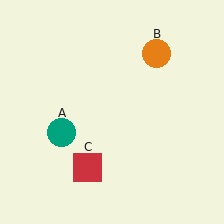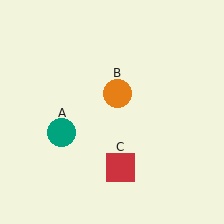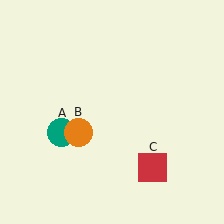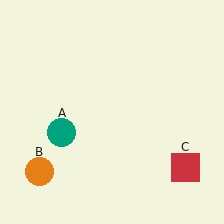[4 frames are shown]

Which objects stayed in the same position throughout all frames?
Teal circle (object A) remained stationary.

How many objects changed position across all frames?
2 objects changed position: orange circle (object B), red square (object C).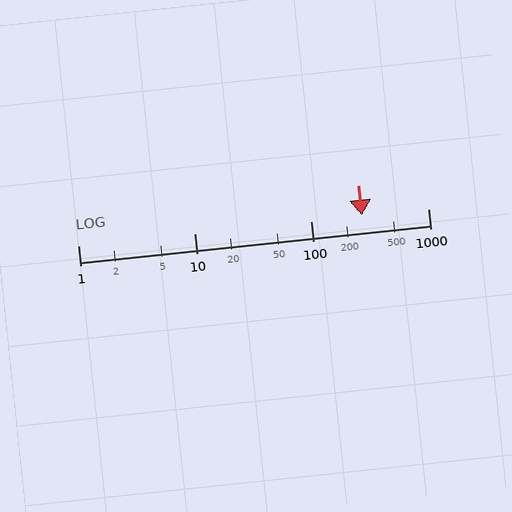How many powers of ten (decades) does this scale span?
The scale spans 3 decades, from 1 to 1000.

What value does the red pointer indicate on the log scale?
The pointer indicates approximately 270.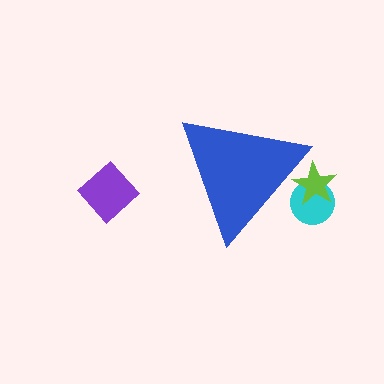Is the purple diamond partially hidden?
No, the purple diamond is fully visible.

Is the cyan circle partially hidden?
Yes, the cyan circle is partially hidden behind the blue triangle.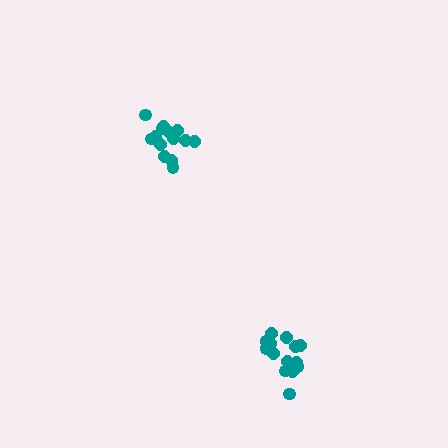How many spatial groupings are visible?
There are 2 spatial groupings.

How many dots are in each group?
Group 1: 16 dots, Group 2: 15 dots (31 total).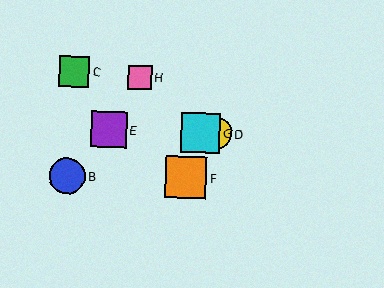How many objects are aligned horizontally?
4 objects (A, D, E, G) are aligned horizontally.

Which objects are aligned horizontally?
Objects A, D, E, G are aligned horizontally.